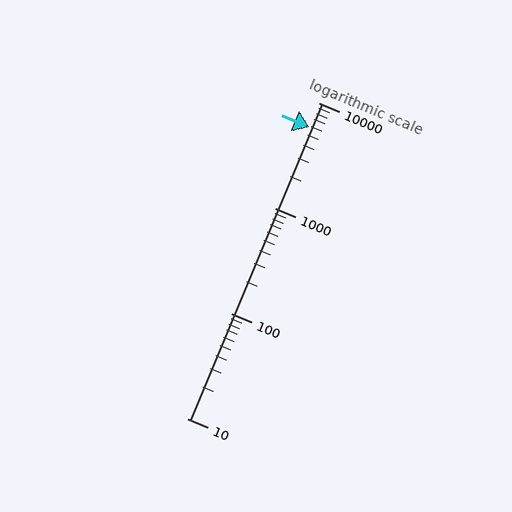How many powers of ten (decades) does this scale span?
The scale spans 3 decades, from 10 to 10000.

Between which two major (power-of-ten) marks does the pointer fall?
The pointer is between 1000 and 10000.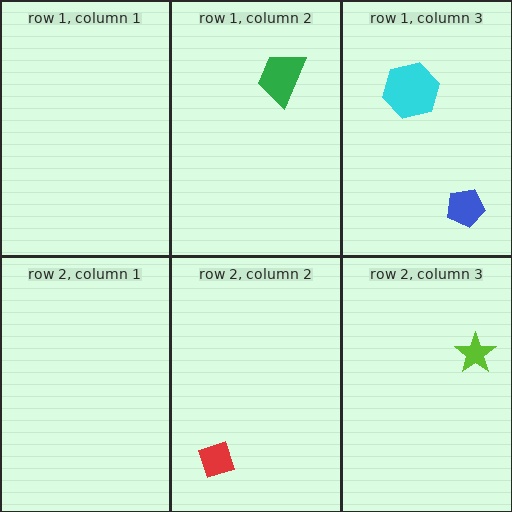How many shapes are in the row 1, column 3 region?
2.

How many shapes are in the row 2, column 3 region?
1.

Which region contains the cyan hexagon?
The row 1, column 3 region.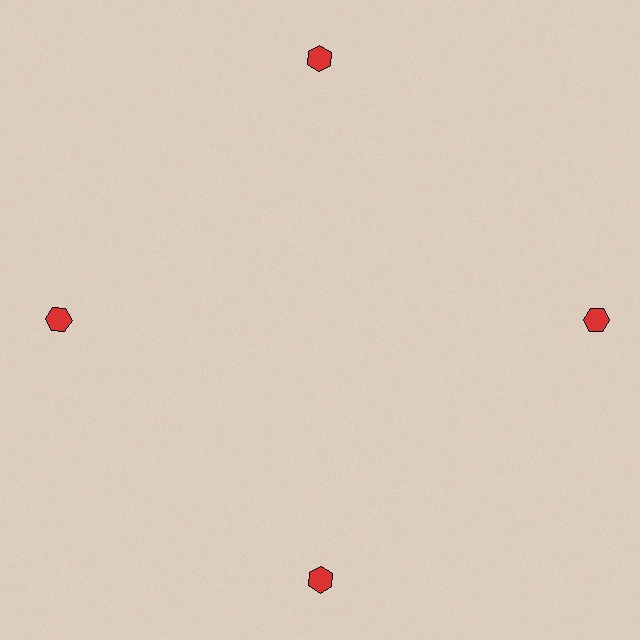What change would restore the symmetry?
The symmetry would be restored by moving it inward, back onto the ring so that all 4 hexagons sit at equal angles and equal distance from the center.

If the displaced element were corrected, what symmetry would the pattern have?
It would have 4-fold rotational symmetry — the pattern would map onto itself every 90 degrees.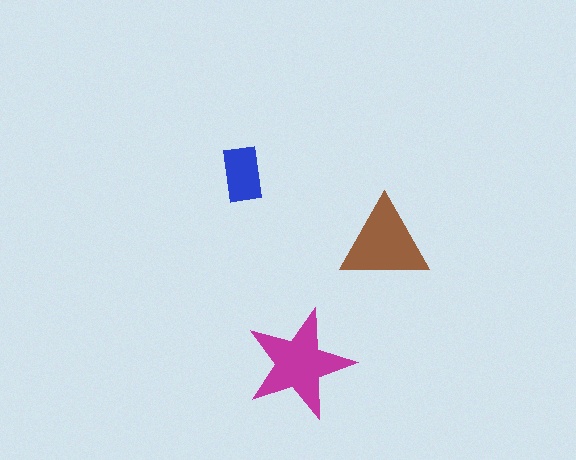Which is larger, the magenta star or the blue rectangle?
The magenta star.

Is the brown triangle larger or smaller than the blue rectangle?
Larger.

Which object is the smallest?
The blue rectangle.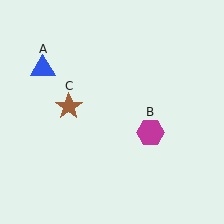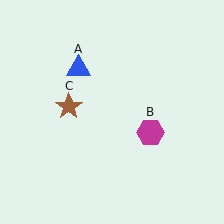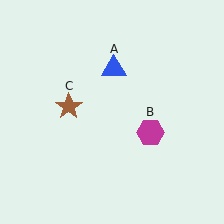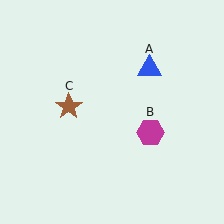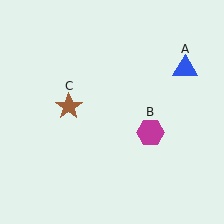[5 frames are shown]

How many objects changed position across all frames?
1 object changed position: blue triangle (object A).